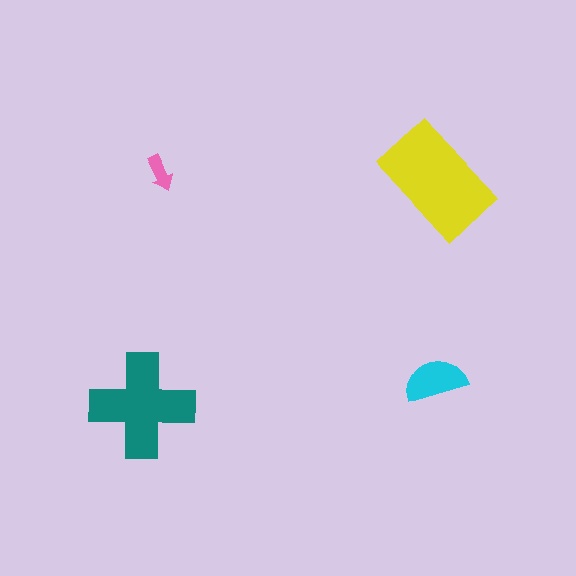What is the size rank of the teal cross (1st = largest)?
2nd.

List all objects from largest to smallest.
The yellow rectangle, the teal cross, the cyan semicircle, the pink arrow.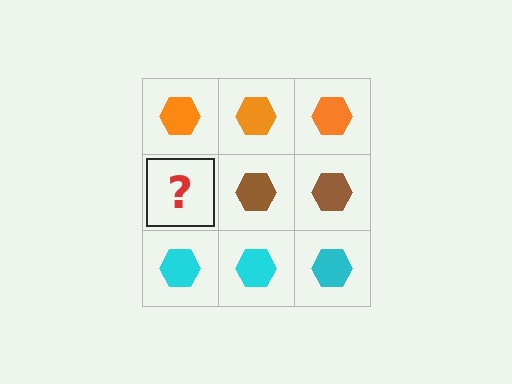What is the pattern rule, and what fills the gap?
The rule is that each row has a consistent color. The gap should be filled with a brown hexagon.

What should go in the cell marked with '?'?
The missing cell should contain a brown hexagon.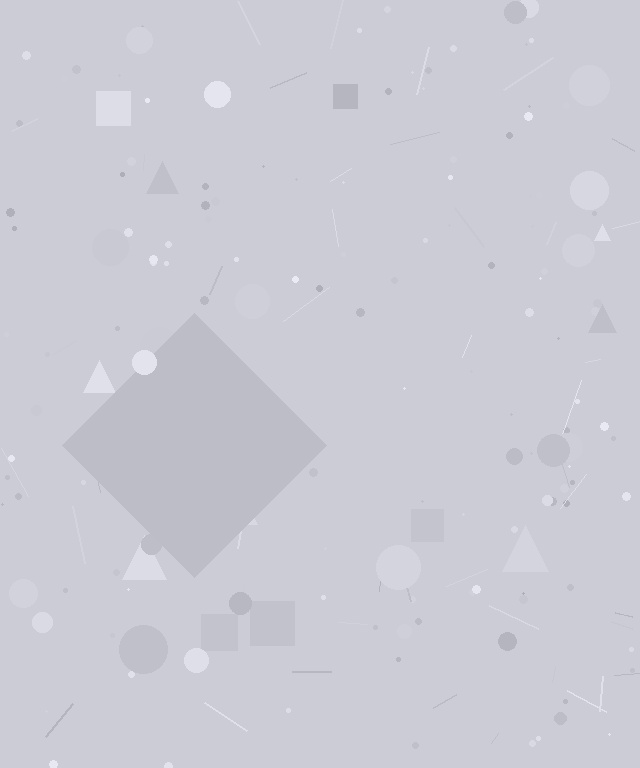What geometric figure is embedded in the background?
A diamond is embedded in the background.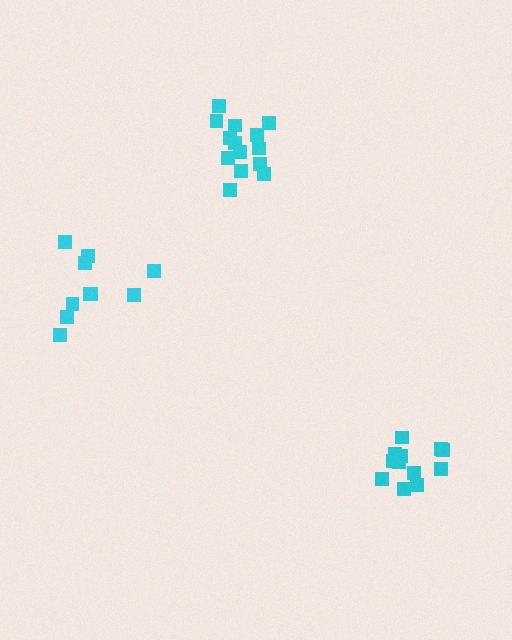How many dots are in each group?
Group 1: 13 dots, Group 2: 10 dots, Group 3: 14 dots (37 total).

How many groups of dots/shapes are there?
There are 3 groups.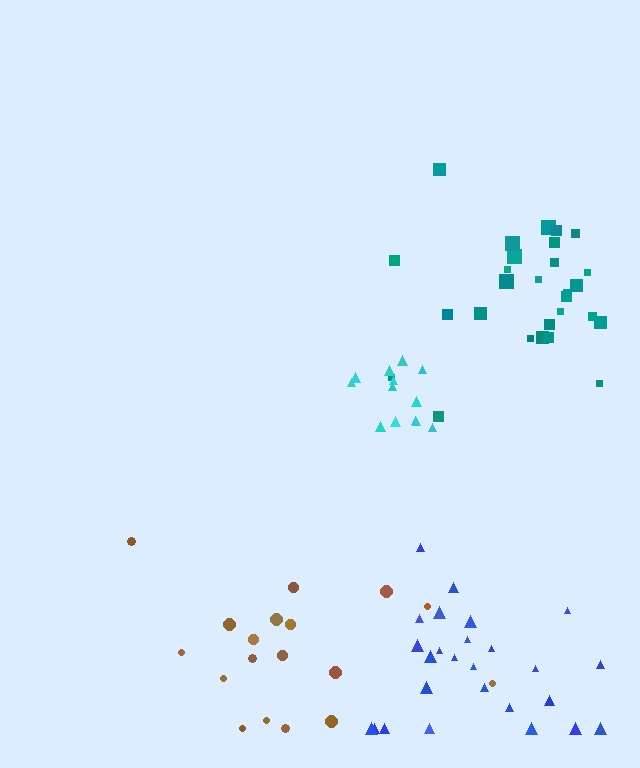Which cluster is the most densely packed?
Cyan.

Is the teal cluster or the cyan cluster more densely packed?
Cyan.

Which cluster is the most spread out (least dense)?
Brown.